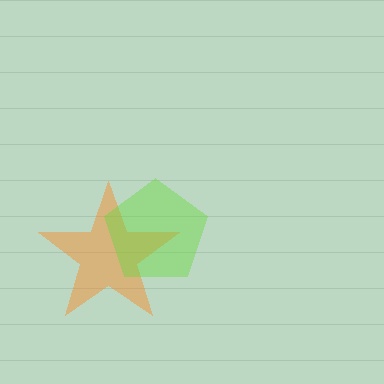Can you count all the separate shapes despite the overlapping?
Yes, there are 2 separate shapes.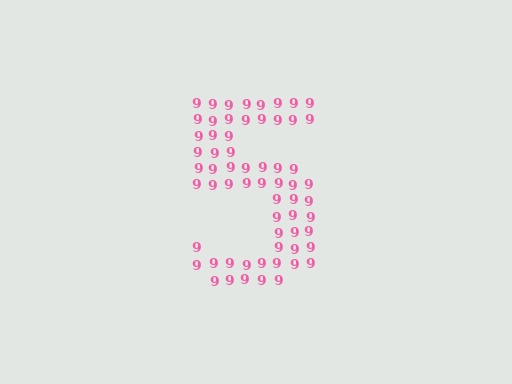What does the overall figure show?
The overall figure shows the digit 5.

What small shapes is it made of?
It is made of small digit 9's.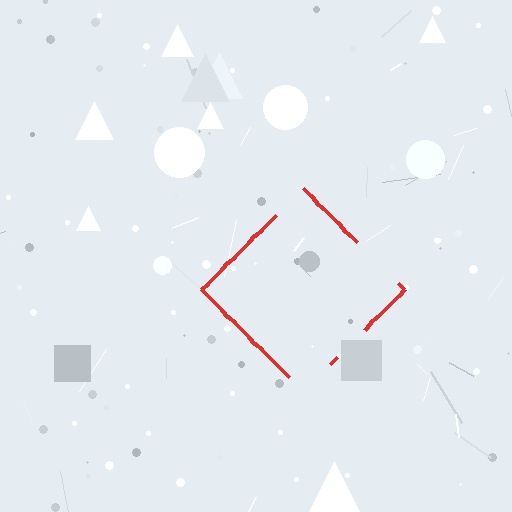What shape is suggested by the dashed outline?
The dashed outline suggests a diamond.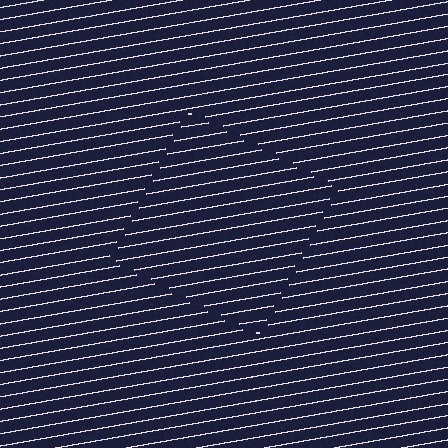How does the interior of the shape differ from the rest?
The interior of the shape contains the same grating, shifted by half a period — the contour is defined by the phase discontinuity where line-ends from the inner and outer gratings abut.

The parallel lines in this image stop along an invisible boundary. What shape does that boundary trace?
An illusory square. The interior of the shape contains the same grating, shifted by half a period — the contour is defined by the phase discontinuity where line-ends from the inner and outer gratings abut.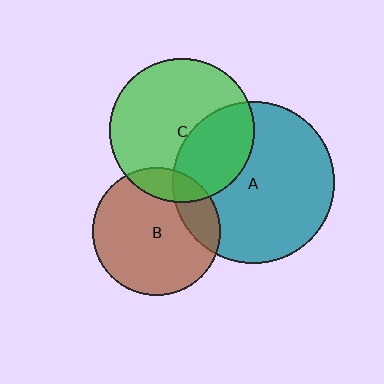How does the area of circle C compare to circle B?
Approximately 1.3 times.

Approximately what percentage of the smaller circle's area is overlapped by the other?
Approximately 15%.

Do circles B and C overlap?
Yes.